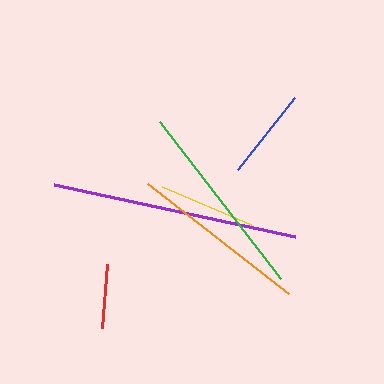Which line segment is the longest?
The purple line is the longest at approximately 247 pixels.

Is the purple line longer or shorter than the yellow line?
The purple line is longer than the yellow line.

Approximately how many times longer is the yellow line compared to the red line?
The yellow line is approximately 1.5 times the length of the red line.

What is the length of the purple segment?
The purple segment is approximately 247 pixels long.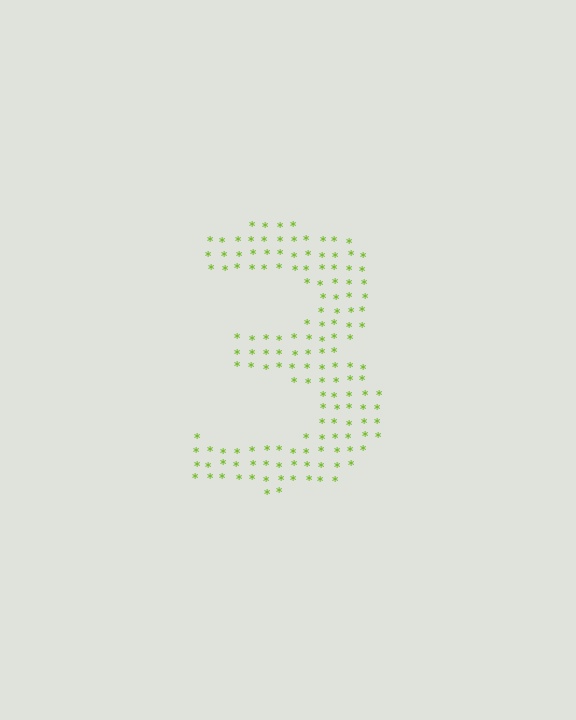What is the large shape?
The large shape is the digit 3.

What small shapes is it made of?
It is made of small asterisks.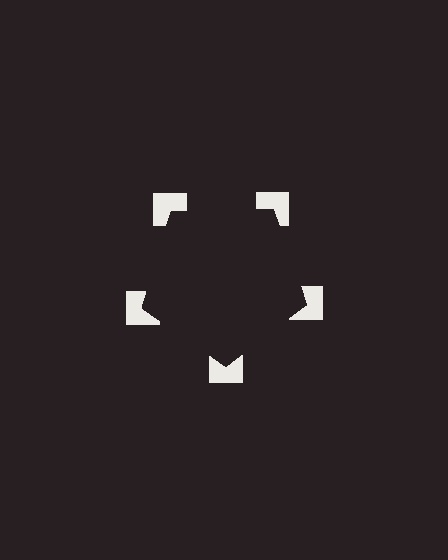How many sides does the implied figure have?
5 sides.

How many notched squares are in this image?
There are 5 — one at each vertex of the illusory pentagon.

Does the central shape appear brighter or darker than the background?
It typically appears slightly darker than the background, even though no actual brightness change is drawn.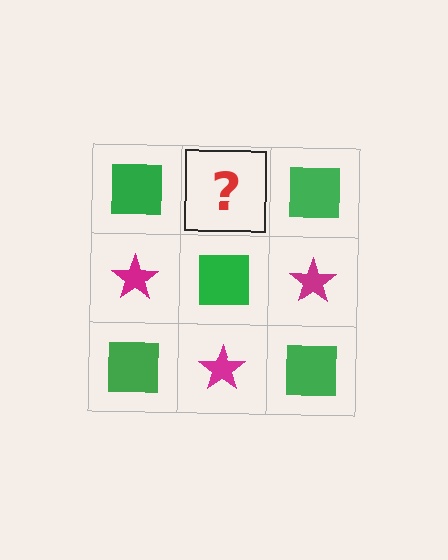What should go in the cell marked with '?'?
The missing cell should contain a magenta star.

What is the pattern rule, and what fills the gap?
The rule is that it alternates green square and magenta star in a checkerboard pattern. The gap should be filled with a magenta star.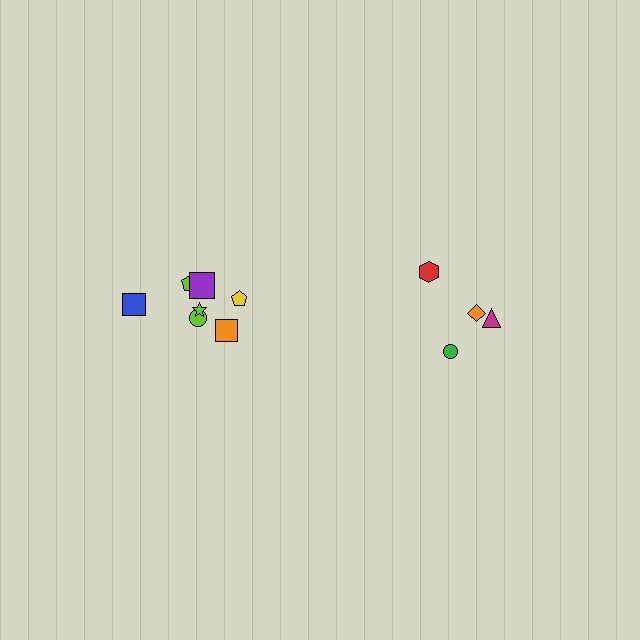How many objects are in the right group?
There are 4 objects.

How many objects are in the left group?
There are 7 objects.